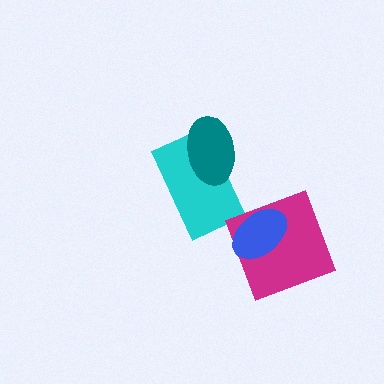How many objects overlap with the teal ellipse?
1 object overlaps with the teal ellipse.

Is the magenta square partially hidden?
Yes, it is partially covered by another shape.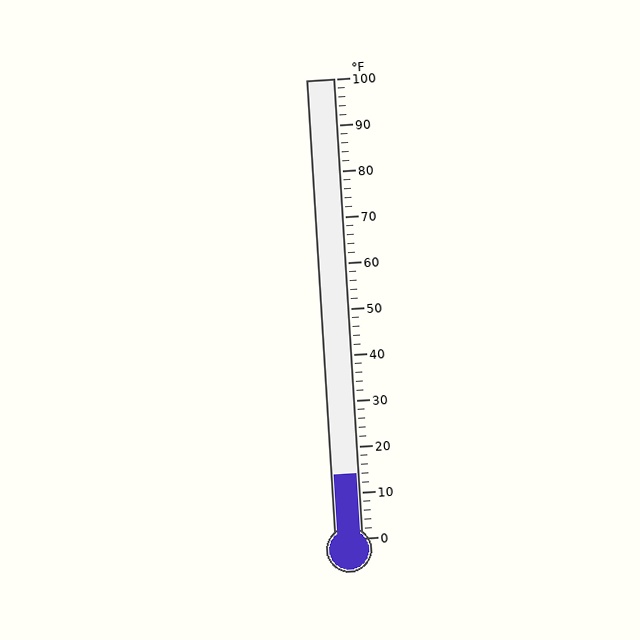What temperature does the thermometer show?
The thermometer shows approximately 14°F.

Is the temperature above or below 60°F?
The temperature is below 60°F.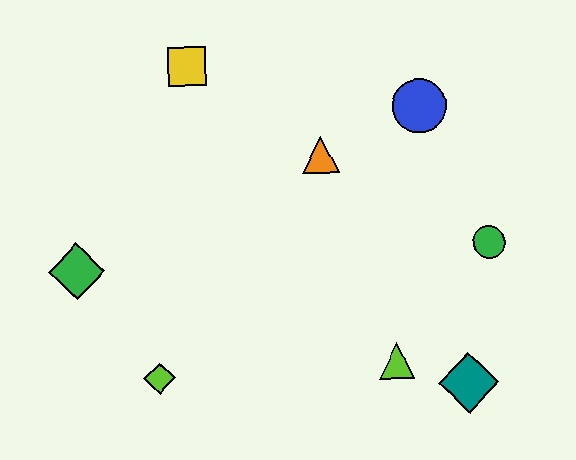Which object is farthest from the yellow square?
The teal diamond is farthest from the yellow square.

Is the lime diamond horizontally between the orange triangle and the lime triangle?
No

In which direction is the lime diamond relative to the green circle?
The lime diamond is to the left of the green circle.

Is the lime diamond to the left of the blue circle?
Yes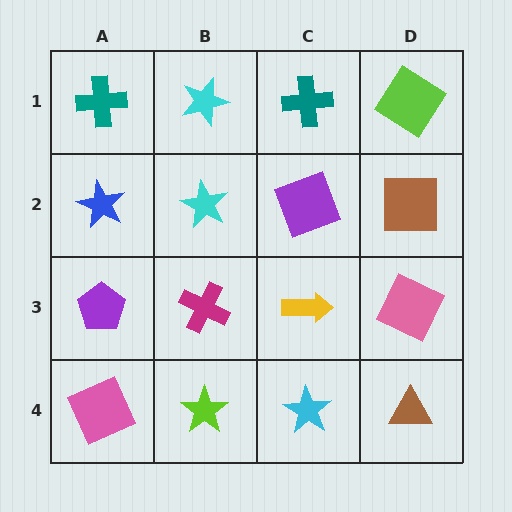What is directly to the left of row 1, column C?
A cyan star.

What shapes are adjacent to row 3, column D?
A brown square (row 2, column D), a brown triangle (row 4, column D), a yellow arrow (row 3, column C).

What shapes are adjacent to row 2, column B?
A cyan star (row 1, column B), a magenta cross (row 3, column B), a blue star (row 2, column A), a purple square (row 2, column C).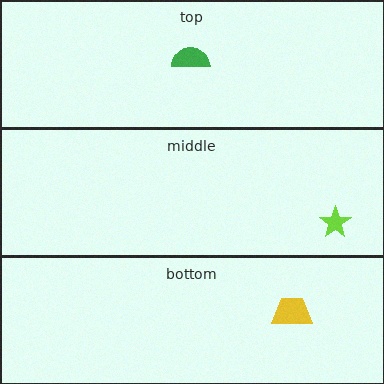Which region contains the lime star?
The middle region.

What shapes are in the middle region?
The lime star.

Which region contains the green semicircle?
The top region.